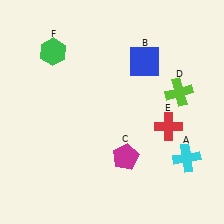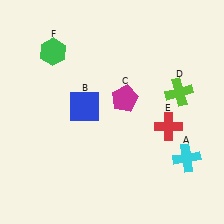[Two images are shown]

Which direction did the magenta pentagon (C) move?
The magenta pentagon (C) moved up.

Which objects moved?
The objects that moved are: the blue square (B), the magenta pentagon (C).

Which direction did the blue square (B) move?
The blue square (B) moved left.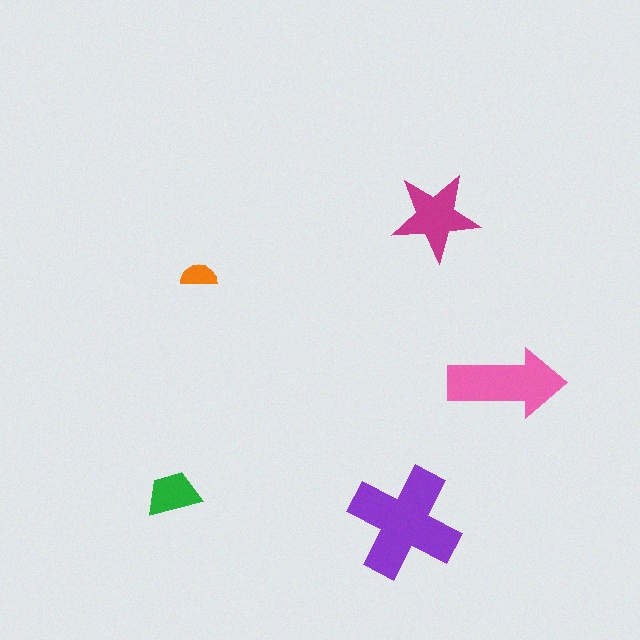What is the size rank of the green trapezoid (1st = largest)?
4th.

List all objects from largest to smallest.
The purple cross, the pink arrow, the magenta star, the green trapezoid, the orange semicircle.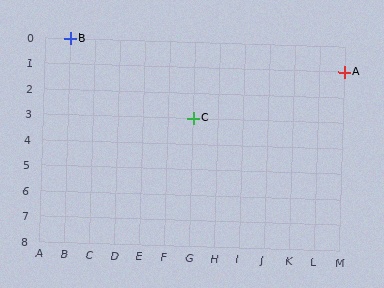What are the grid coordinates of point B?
Point B is at grid coordinates (B, 0).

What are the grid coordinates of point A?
Point A is at grid coordinates (M, 1).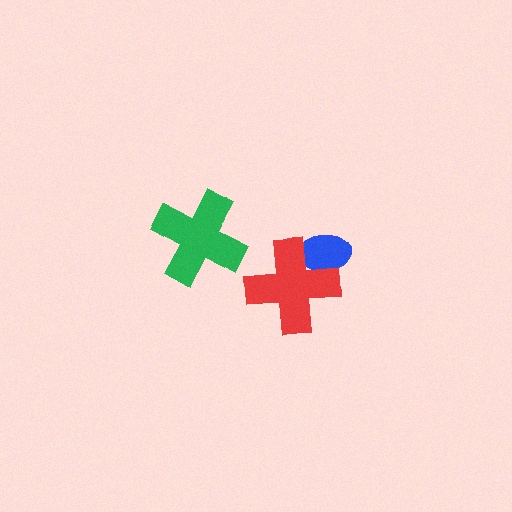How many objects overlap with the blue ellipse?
1 object overlaps with the blue ellipse.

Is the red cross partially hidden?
No, no other shape covers it.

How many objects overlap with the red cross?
1 object overlaps with the red cross.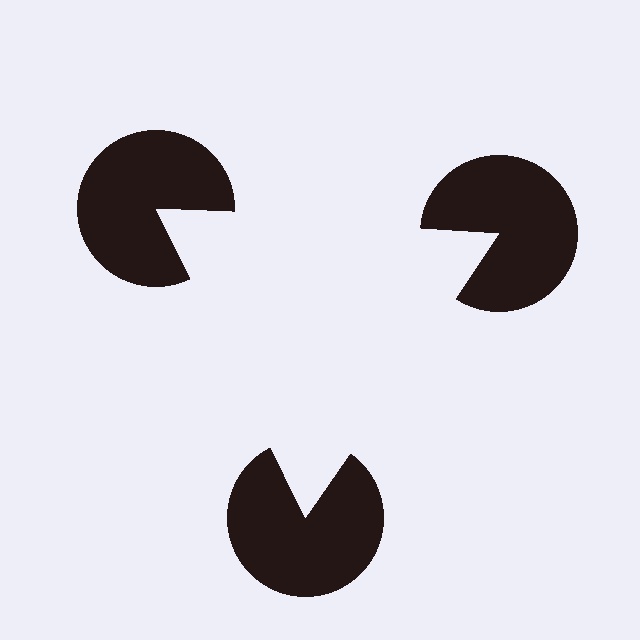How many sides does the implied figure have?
3 sides.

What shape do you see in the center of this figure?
An illusory triangle — its edges are inferred from the aligned wedge cuts in the pac-man discs, not physically drawn.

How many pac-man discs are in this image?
There are 3 — one at each vertex of the illusory triangle.